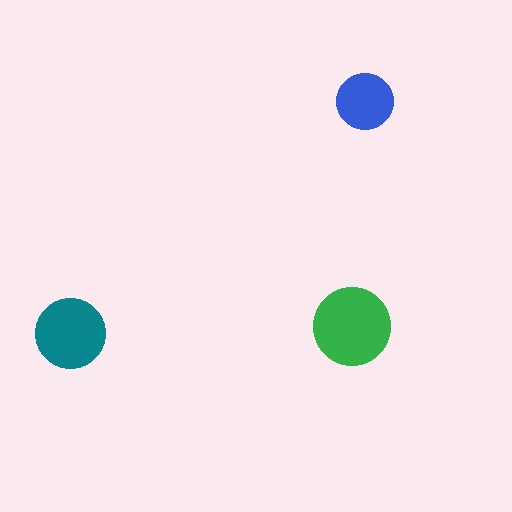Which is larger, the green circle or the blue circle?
The green one.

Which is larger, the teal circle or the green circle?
The green one.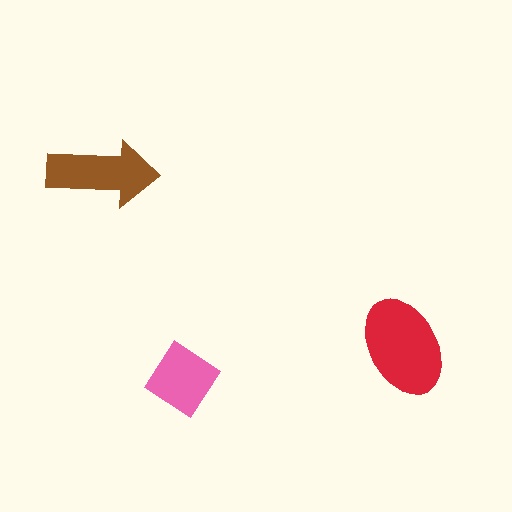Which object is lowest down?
The pink diamond is bottommost.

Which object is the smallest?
The pink diamond.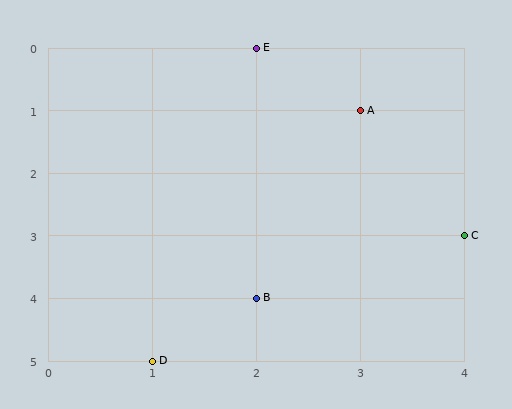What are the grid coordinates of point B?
Point B is at grid coordinates (2, 4).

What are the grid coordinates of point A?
Point A is at grid coordinates (3, 1).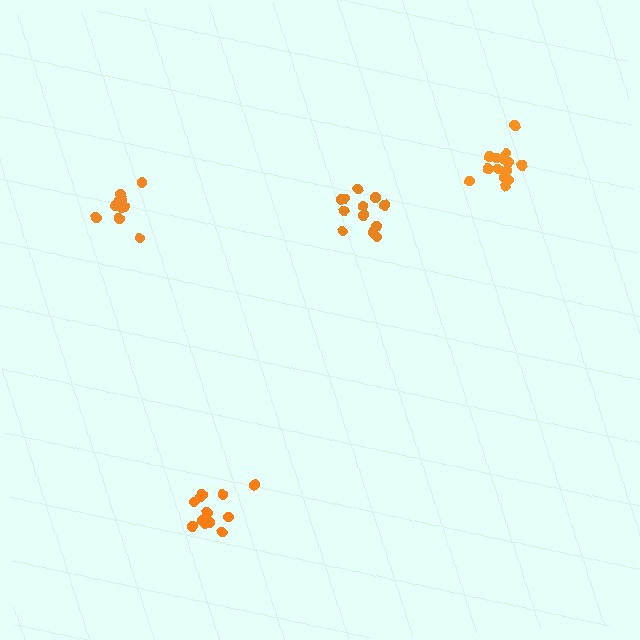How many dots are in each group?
Group 1: 12 dots, Group 2: 11 dots, Group 3: 14 dots, Group 4: 12 dots (49 total).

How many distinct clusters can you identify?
There are 4 distinct clusters.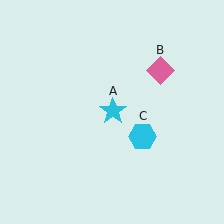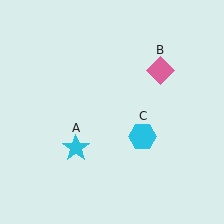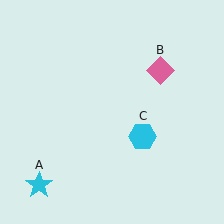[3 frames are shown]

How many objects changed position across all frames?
1 object changed position: cyan star (object A).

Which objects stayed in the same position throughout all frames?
Pink diamond (object B) and cyan hexagon (object C) remained stationary.